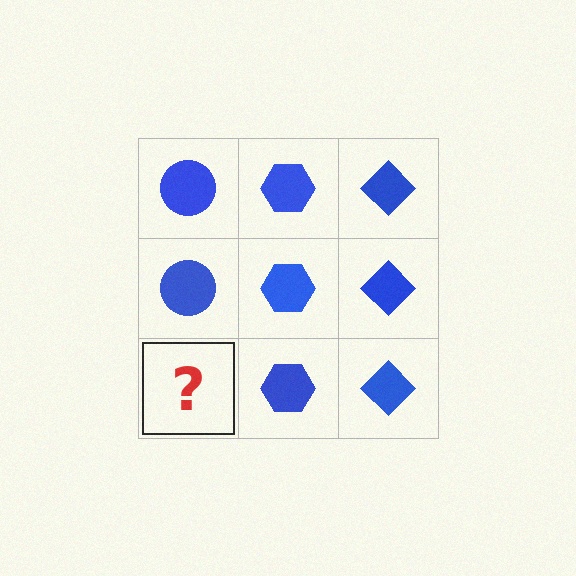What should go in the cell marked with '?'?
The missing cell should contain a blue circle.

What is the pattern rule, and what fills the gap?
The rule is that each column has a consistent shape. The gap should be filled with a blue circle.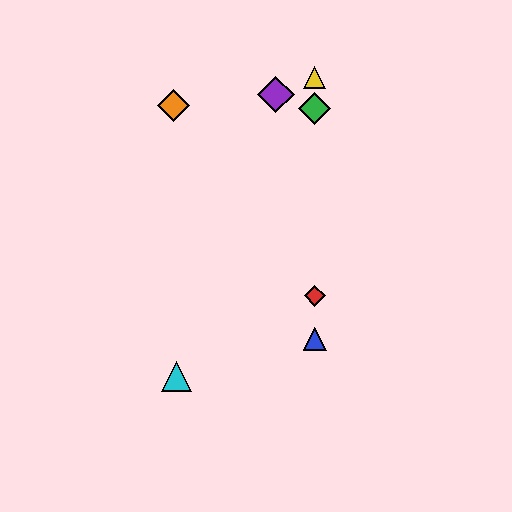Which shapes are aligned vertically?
The red diamond, the blue triangle, the green diamond, the yellow triangle are aligned vertically.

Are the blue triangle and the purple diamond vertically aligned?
No, the blue triangle is at x≈315 and the purple diamond is at x≈276.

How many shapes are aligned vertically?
4 shapes (the red diamond, the blue triangle, the green diamond, the yellow triangle) are aligned vertically.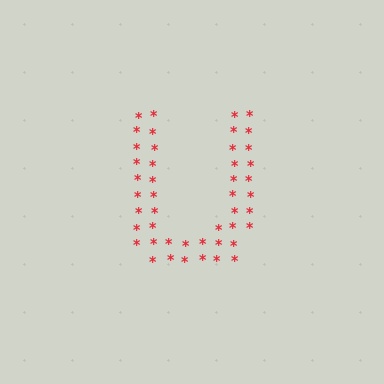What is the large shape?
The large shape is the letter U.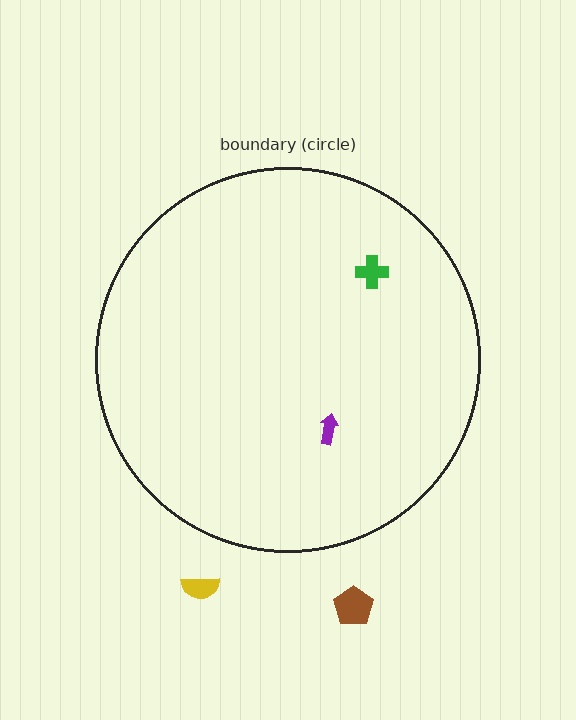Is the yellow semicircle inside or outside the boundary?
Outside.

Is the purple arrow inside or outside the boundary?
Inside.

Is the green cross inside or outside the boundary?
Inside.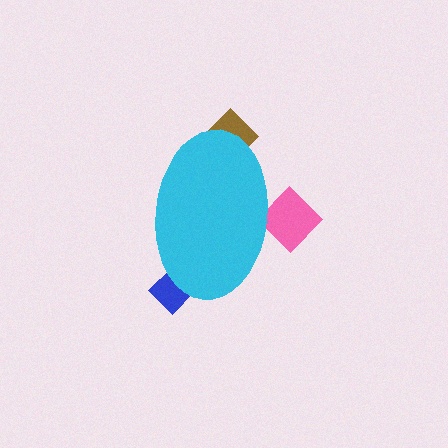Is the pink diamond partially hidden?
Yes, the pink diamond is partially hidden behind the cyan ellipse.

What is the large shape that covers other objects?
A cyan ellipse.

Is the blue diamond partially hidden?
Yes, the blue diamond is partially hidden behind the cyan ellipse.